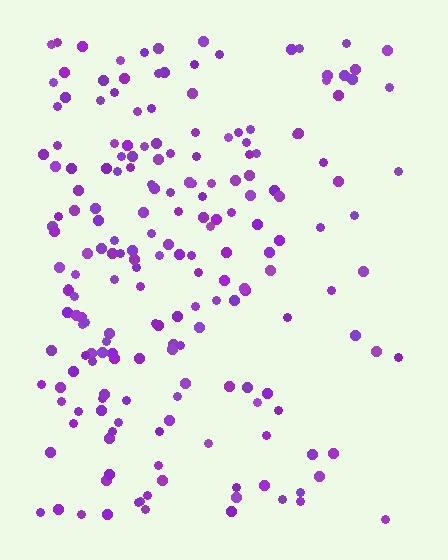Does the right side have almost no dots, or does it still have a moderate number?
Still a moderate number, just noticeably fewer than the left.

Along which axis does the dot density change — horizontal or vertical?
Horizontal.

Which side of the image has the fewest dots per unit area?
The right.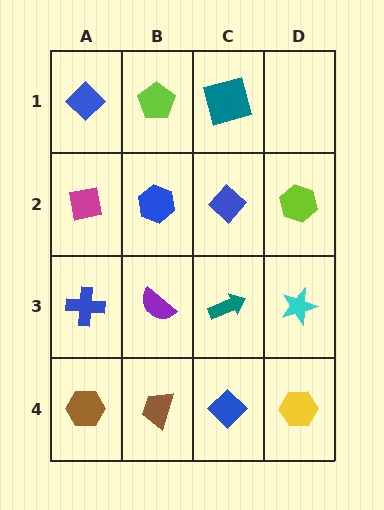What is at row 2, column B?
A blue hexagon.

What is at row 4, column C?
A blue diamond.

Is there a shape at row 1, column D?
No, that cell is empty.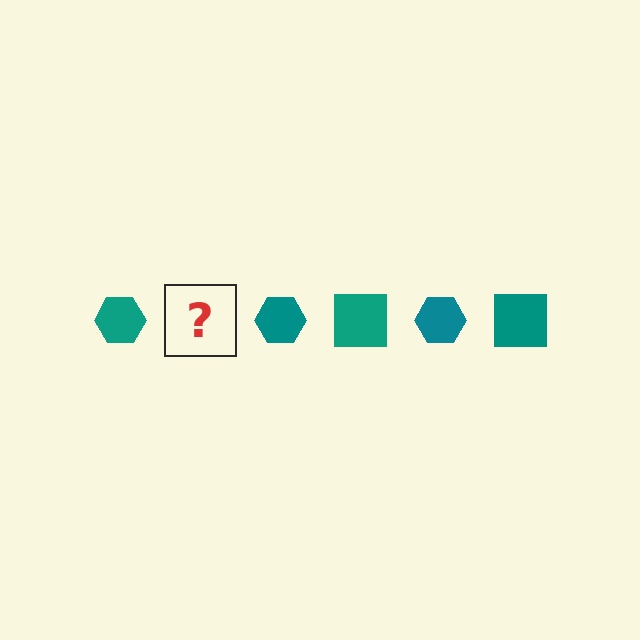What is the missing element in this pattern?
The missing element is a teal square.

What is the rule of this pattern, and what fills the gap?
The rule is that the pattern cycles through hexagon, square shapes in teal. The gap should be filled with a teal square.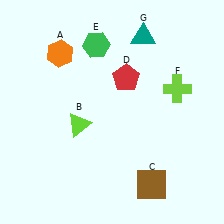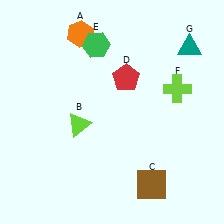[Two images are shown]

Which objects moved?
The objects that moved are: the orange hexagon (A), the teal triangle (G).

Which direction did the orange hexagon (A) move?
The orange hexagon (A) moved right.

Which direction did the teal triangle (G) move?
The teal triangle (G) moved right.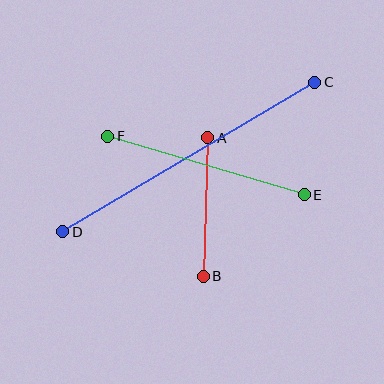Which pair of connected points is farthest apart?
Points C and D are farthest apart.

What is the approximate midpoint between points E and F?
The midpoint is at approximately (206, 166) pixels.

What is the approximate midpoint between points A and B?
The midpoint is at approximately (206, 207) pixels.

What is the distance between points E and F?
The distance is approximately 205 pixels.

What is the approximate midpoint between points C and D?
The midpoint is at approximately (189, 157) pixels.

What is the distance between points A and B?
The distance is approximately 139 pixels.